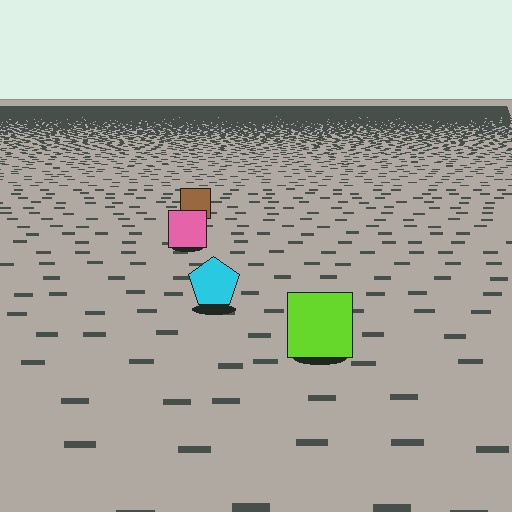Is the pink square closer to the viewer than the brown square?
Yes. The pink square is closer — you can tell from the texture gradient: the ground texture is coarser near it.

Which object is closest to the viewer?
The lime square is closest. The texture marks near it are larger and more spread out.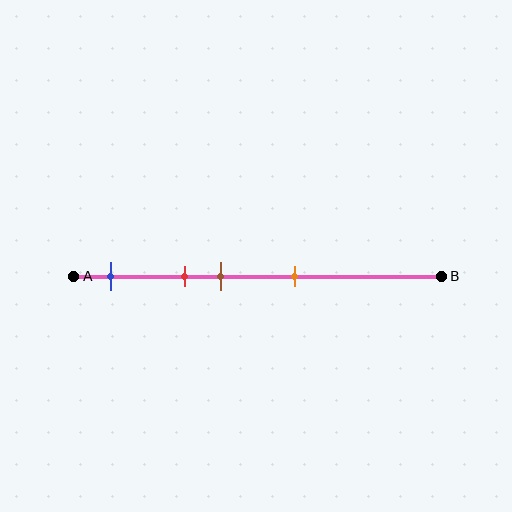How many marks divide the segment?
There are 4 marks dividing the segment.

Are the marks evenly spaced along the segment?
No, the marks are not evenly spaced.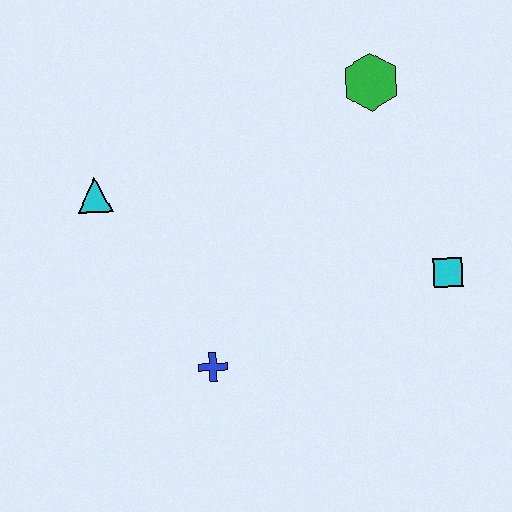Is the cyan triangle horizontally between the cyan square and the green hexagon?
No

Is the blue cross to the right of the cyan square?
No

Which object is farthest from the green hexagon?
The blue cross is farthest from the green hexagon.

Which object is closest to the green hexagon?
The cyan square is closest to the green hexagon.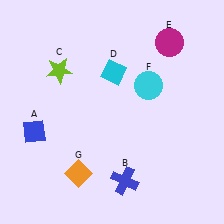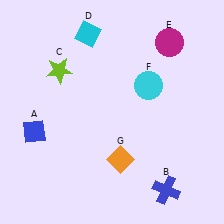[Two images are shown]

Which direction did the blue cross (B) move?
The blue cross (B) moved right.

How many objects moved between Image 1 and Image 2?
3 objects moved between the two images.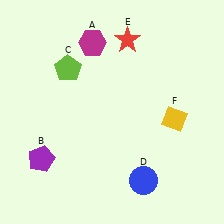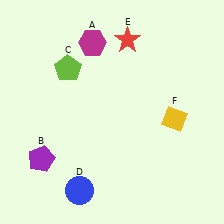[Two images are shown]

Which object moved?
The blue circle (D) moved left.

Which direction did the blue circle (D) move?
The blue circle (D) moved left.